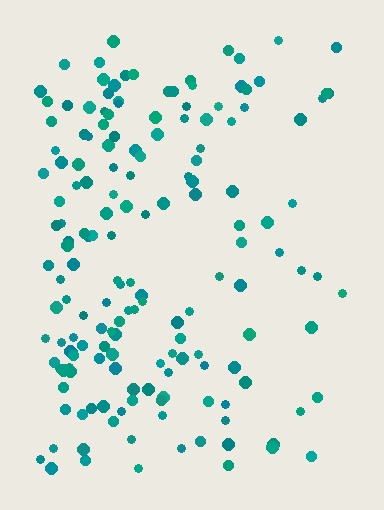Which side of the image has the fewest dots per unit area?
The right.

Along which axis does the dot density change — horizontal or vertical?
Horizontal.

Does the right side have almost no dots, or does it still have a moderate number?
Still a moderate number, just noticeably fewer than the left.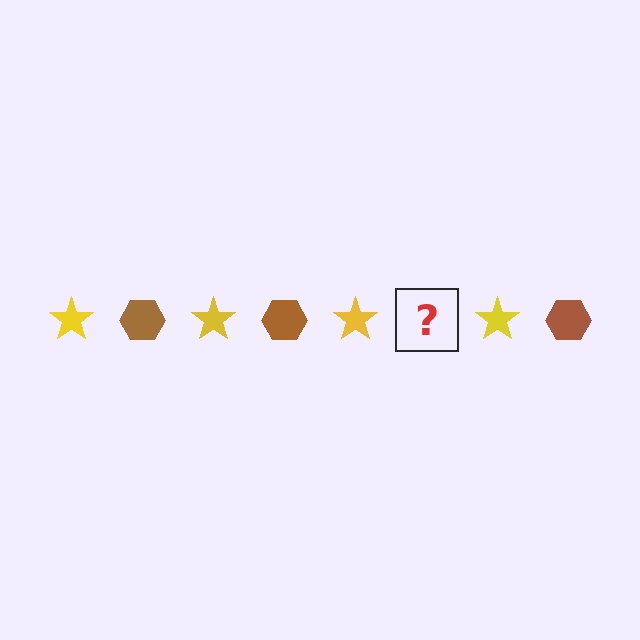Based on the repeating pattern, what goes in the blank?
The blank should be a brown hexagon.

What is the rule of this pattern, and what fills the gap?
The rule is that the pattern alternates between yellow star and brown hexagon. The gap should be filled with a brown hexagon.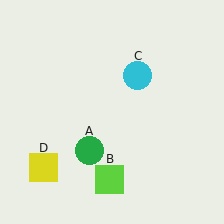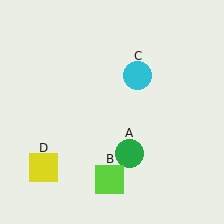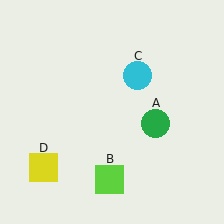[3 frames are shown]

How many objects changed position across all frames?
1 object changed position: green circle (object A).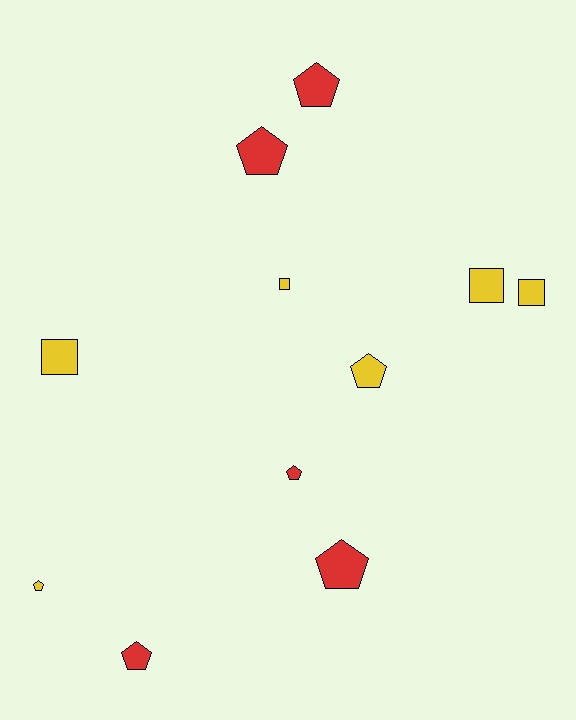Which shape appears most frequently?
Pentagon, with 7 objects.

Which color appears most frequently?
Yellow, with 6 objects.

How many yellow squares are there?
There are 4 yellow squares.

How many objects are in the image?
There are 11 objects.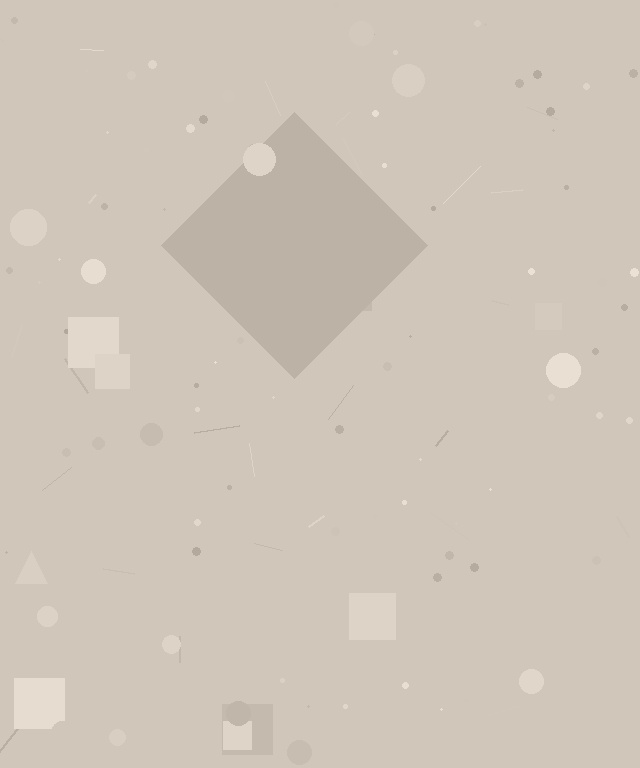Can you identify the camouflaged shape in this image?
The camouflaged shape is a diamond.